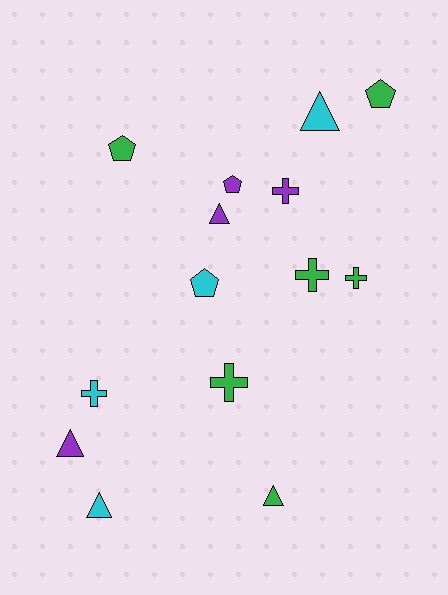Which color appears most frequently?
Green, with 6 objects.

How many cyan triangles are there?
There are 2 cyan triangles.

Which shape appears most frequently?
Triangle, with 5 objects.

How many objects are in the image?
There are 14 objects.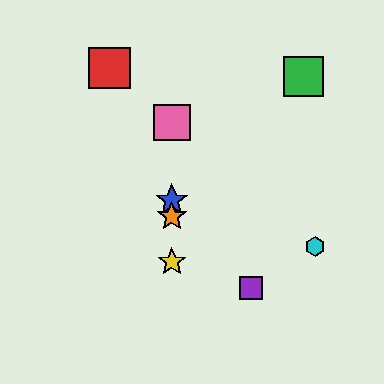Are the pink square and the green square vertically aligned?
No, the pink square is at x≈172 and the green square is at x≈303.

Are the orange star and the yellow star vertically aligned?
Yes, both are at x≈172.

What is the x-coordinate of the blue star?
The blue star is at x≈172.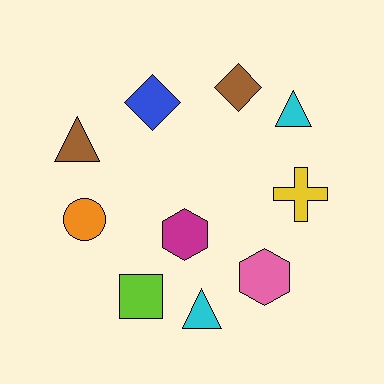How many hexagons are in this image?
There are 2 hexagons.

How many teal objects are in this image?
There are no teal objects.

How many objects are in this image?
There are 10 objects.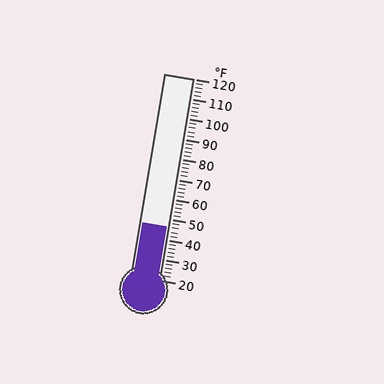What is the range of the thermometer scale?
The thermometer scale ranges from 20°F to 120°F.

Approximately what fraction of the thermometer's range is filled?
The thermometer is filled to approximately 25% of its range.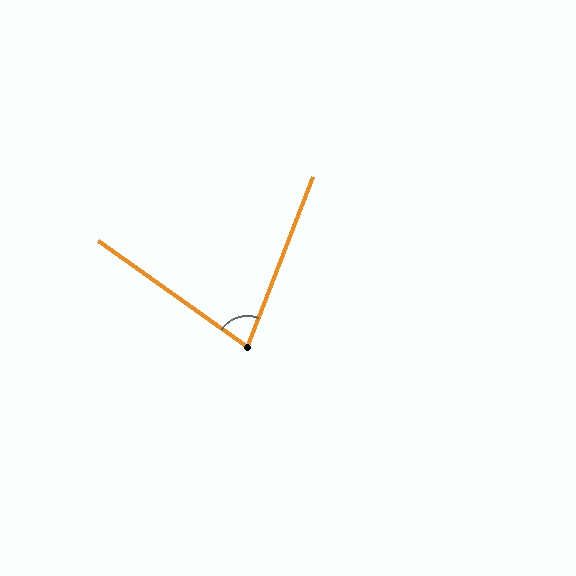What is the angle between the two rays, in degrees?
Approximately 76 degrees.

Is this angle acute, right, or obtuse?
It is acute.